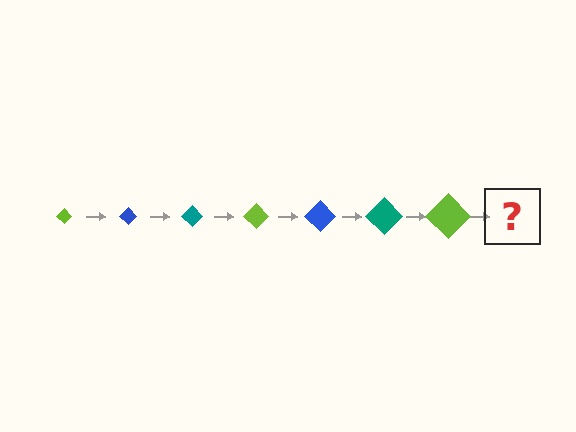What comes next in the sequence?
The next element should be a blue diamond, larger than the previous one.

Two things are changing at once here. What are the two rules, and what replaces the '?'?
The two rules are that the diamond grows larger each step and the color cycles through lime, blue, and teal. The '?' should be a blue diamond, larger than the previous one.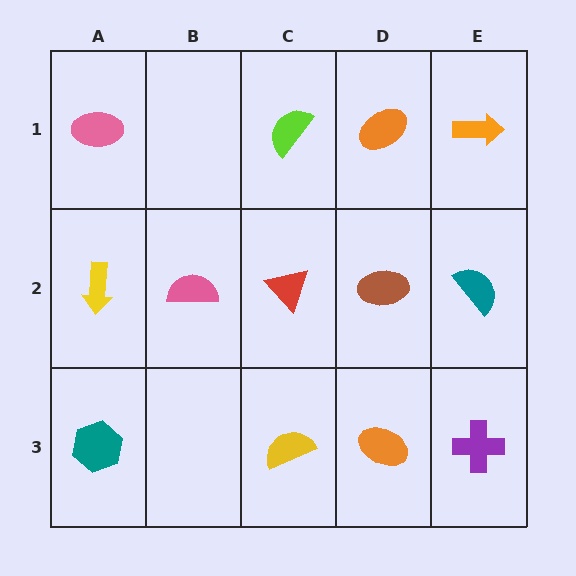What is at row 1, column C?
A lime semicircle.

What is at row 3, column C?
A yellow semicircle.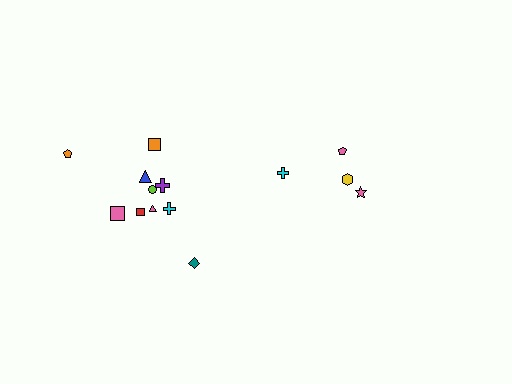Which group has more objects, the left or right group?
The left group.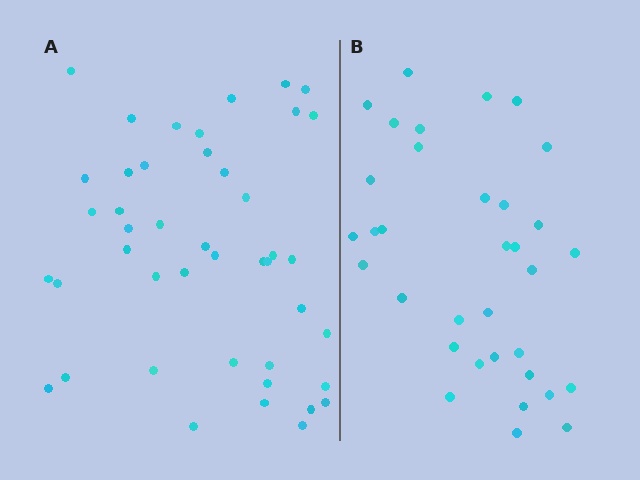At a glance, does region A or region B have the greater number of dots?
Region A (the left region) has more dots.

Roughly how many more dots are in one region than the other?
Region A has roughly 10 or so more dots than region B.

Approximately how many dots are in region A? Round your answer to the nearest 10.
About 40 dots. (The exact count is 44, which rounds to 40.)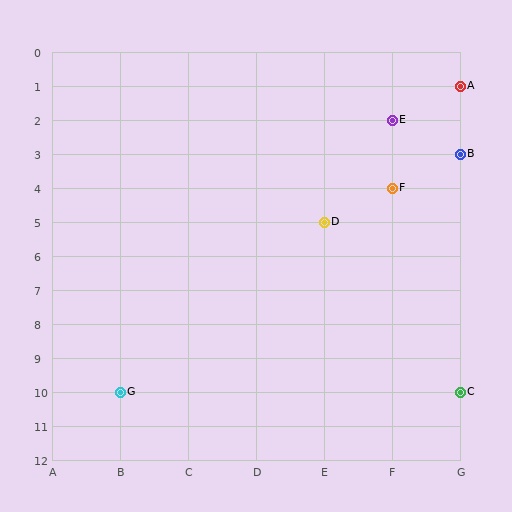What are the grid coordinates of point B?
Point B is at grid coordinates (G, 3).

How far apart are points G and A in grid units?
Points G and A are 5 columns and 9 rows apart (about 10.3 grid units diagonally).